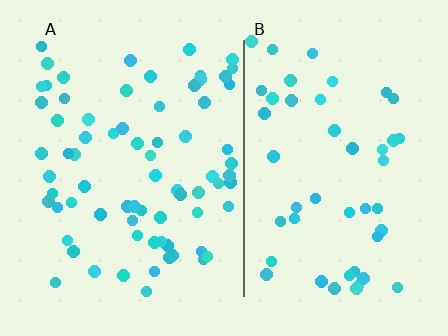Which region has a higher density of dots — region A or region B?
A (the left).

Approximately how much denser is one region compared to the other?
Approximately 1.5× — region A over region B.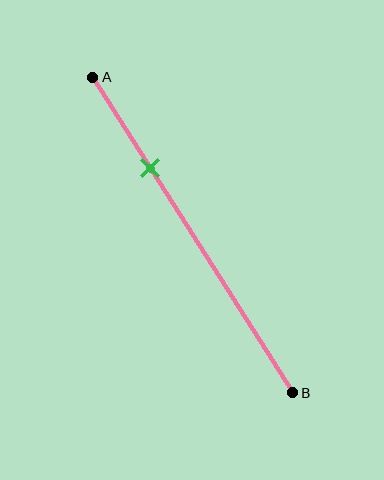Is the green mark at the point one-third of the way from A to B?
No, the mark is at about 30% from A, not at the 33% one-third point.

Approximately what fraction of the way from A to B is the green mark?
The green mark is approximately 30% of the way from A to B.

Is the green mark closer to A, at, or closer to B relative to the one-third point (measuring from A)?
The green mark is closer to point A than the one-third point of segment AB.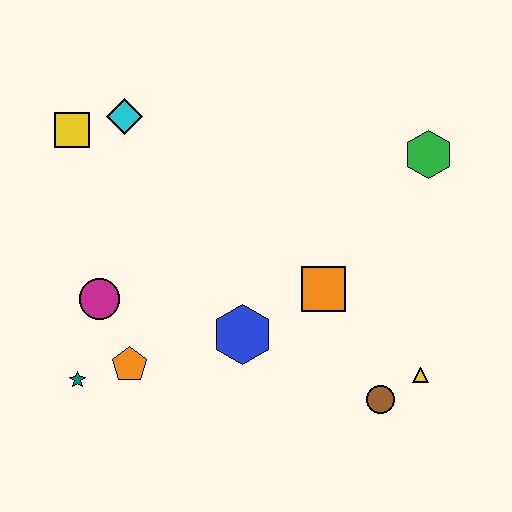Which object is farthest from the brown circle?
The yellow square is farthest from the brown circle.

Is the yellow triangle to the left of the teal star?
No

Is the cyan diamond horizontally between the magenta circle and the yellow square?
No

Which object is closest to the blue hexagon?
The orange square is closest to the blue hexagon.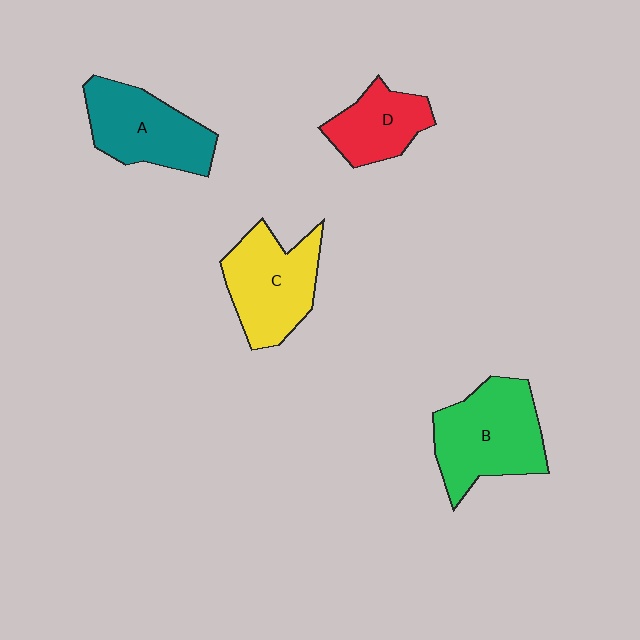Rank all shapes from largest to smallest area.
From largest to smallest: B (green), C (yellow), A (teal), D (red).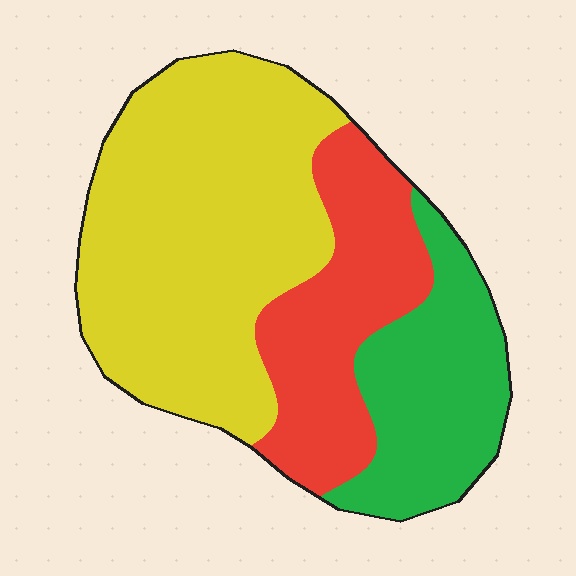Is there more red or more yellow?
Yellow.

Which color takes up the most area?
Yellow, at roughly 50%.